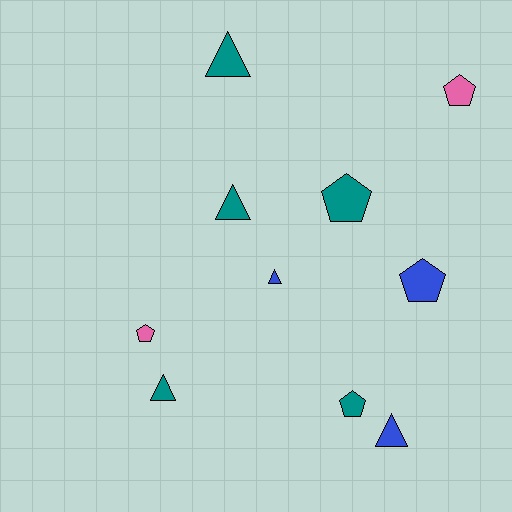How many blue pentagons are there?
There is 1 blue pentagon.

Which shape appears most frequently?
Triangle, with 5 objects.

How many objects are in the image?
There are 10 objects.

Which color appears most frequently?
Teal, with 5 objects.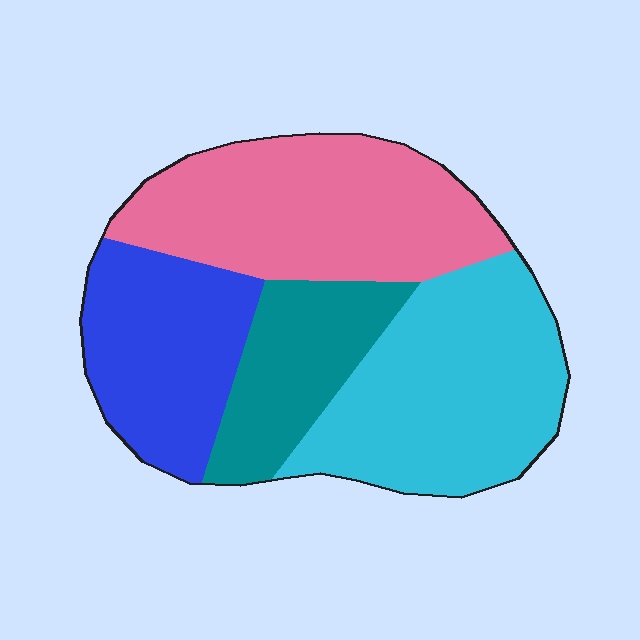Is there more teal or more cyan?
Cyan.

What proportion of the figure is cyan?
Cyan takes up between a quarter and a half of the figure.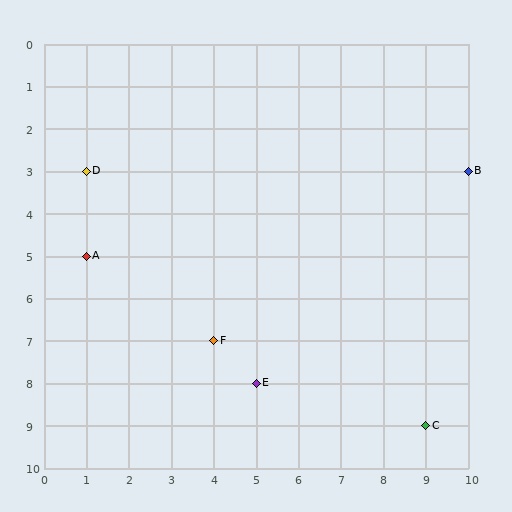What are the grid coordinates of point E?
Point E is at grid coordinates (5, 8).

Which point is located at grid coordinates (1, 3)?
Point D is at (1, 3).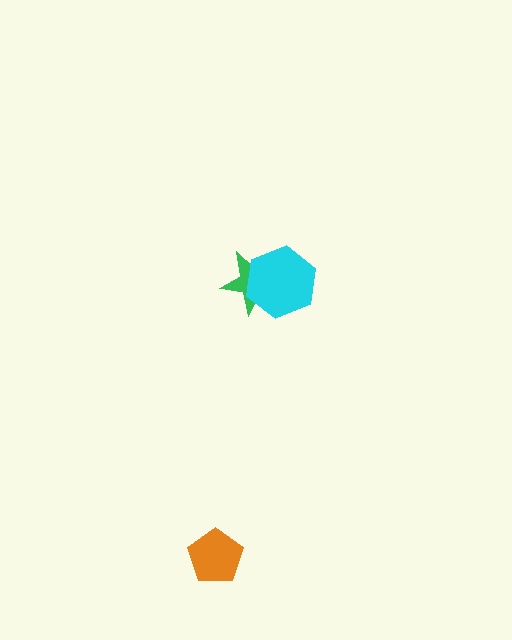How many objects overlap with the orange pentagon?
0 objects overlap with the orange pentagon.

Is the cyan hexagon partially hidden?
No, no other shape covers it.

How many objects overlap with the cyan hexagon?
1 object overlaps with the cyan hexagon.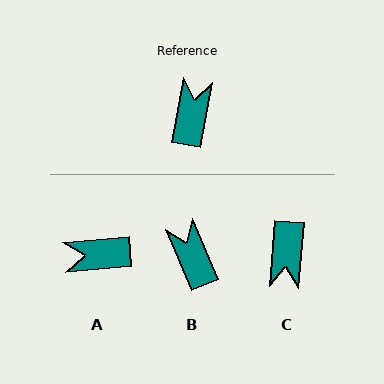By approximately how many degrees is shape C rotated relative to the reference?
Approximately 175 degrees clockwise.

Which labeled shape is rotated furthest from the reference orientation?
C, about 175 degrees away.